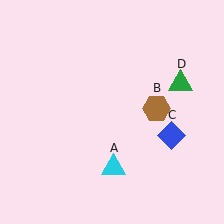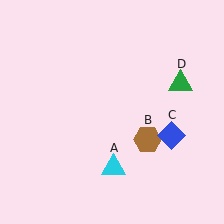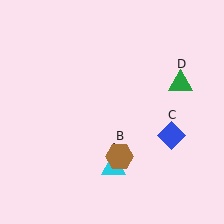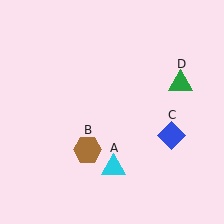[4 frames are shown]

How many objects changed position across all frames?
1 object changed position: brown hexagon (object B).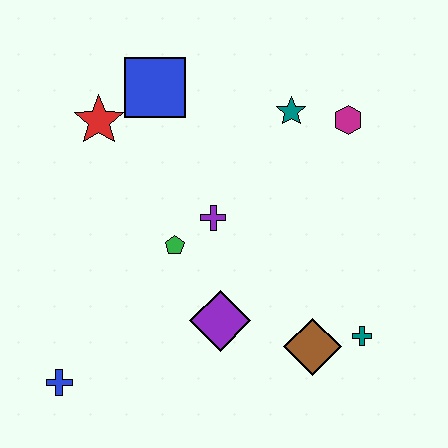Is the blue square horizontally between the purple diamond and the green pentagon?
No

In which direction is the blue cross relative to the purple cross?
The blue cross is below the purple cross.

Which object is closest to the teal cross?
The brown diamond is closest to the teal cross.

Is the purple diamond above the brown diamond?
Yes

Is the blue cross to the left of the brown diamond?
Yes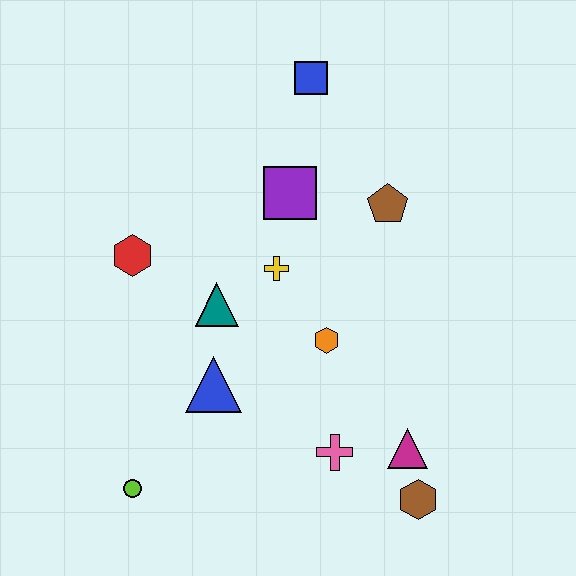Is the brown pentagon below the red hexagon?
No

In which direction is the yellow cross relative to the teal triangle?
The yellow cross is to the right of the teal triangle.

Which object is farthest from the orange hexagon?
The blue square is farthest from the orange hexagon.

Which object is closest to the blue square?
The purple square is closest to the blue square.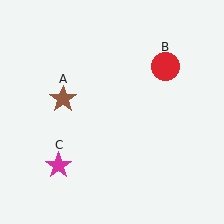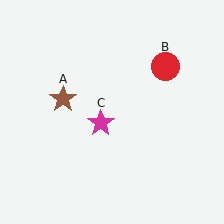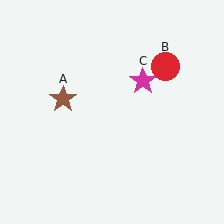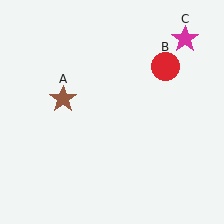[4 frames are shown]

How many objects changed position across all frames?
1 object changed position: magenta star (object C).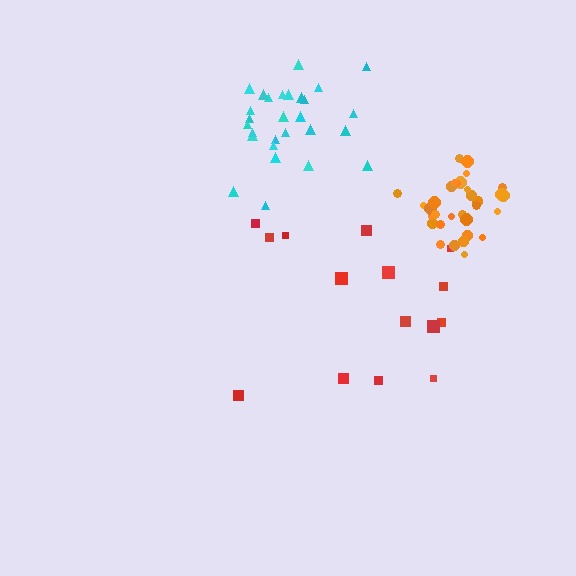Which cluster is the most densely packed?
Orange.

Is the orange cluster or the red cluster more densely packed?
Orange.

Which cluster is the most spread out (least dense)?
Red.